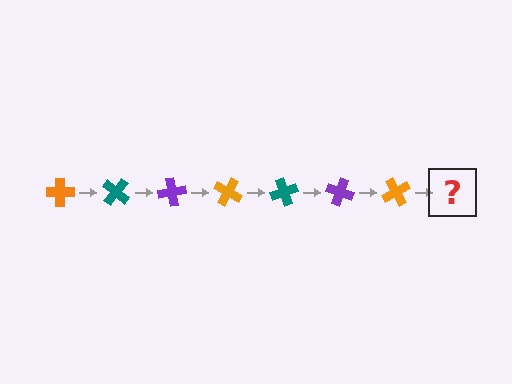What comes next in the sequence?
The next element should be a teal cross, rotated 280 degrees from the start.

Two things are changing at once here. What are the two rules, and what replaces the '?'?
The two rules are that it rotates 40 degrees each step and the color cycles through orange, teal, and purple. The '?' should be a teal cross, rotated 280 degrees from the start.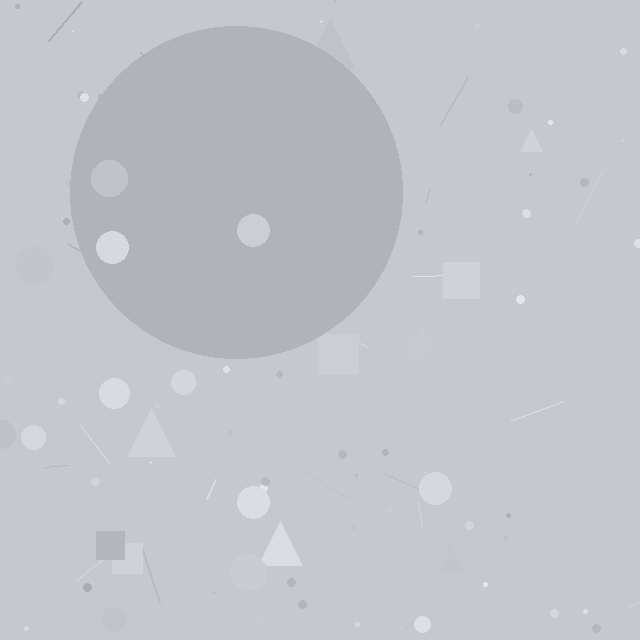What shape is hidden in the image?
A circle is hidden in the image.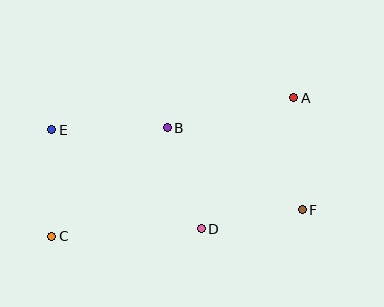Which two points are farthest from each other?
Points A and C are farthest from each other.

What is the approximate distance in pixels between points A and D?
The distance between A and D is approximately 160 pixels.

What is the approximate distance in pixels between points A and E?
The distance between A and E is approximately 244 pixels.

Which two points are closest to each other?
Points D and F are closest to each other.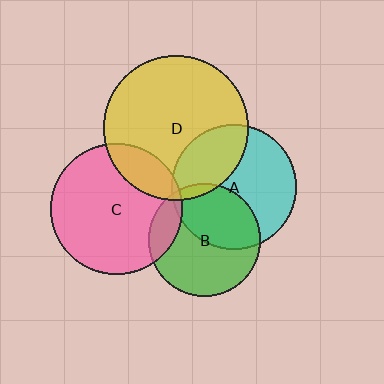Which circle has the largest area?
Circle D (yellow).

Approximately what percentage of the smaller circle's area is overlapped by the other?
Approximately 30%.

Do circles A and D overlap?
Yes.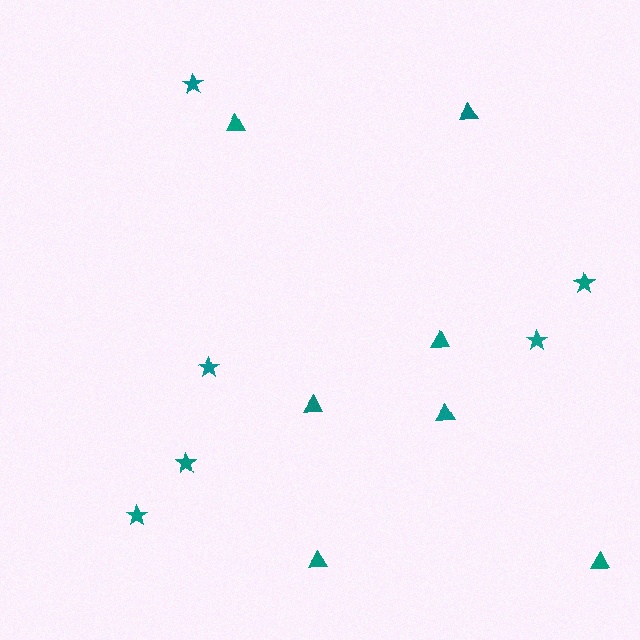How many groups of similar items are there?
There are 2 groups: one group of stars (6) and one group of triangles (7).